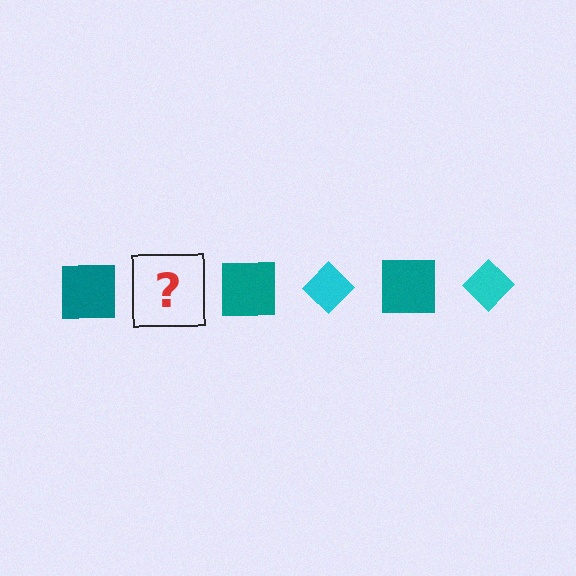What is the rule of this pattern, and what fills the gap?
The rule is that the pattern alternates between teal square and cyan diamond. The gap should be filled with a cyan diamond.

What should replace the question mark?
The question mark should be replaced with a cyan diamond.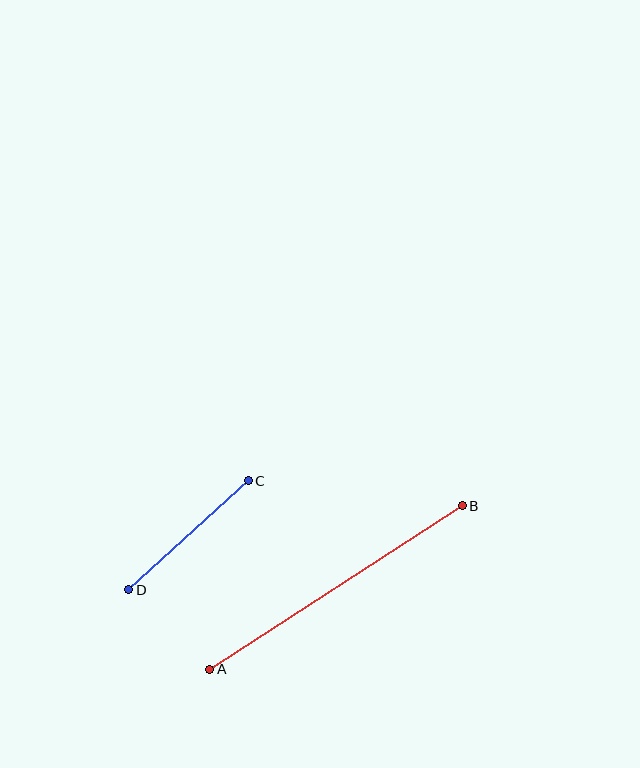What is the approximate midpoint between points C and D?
The midpoint is at approximately (189, 535) pixels.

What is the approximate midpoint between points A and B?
The midpoint is at approximately (336, 588) pixels.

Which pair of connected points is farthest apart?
Points A and B are farthest apart.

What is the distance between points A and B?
The distance is approximately 301 pixels.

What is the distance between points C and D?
The distance is approximately 161 pixels.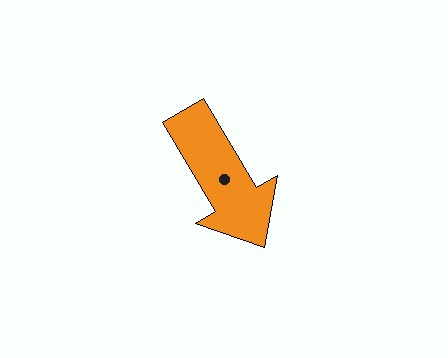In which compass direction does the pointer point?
Southeast.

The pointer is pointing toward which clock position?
Roughly 5 o'clock.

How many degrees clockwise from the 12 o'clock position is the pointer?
Approximately 149 degrees.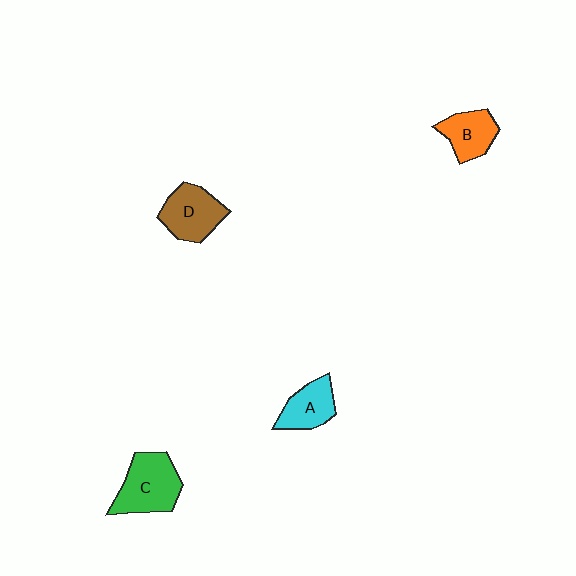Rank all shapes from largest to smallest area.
From largest to smallest: C (green), D (brown), B (orange), A (cyan).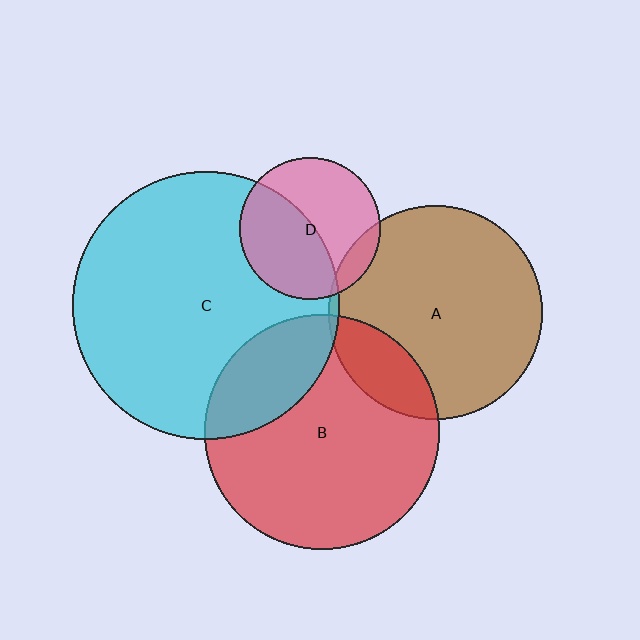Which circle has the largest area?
Circle C (cyan).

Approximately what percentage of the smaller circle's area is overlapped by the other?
Approximately 50%.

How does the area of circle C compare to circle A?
Approximately 1.6 times.